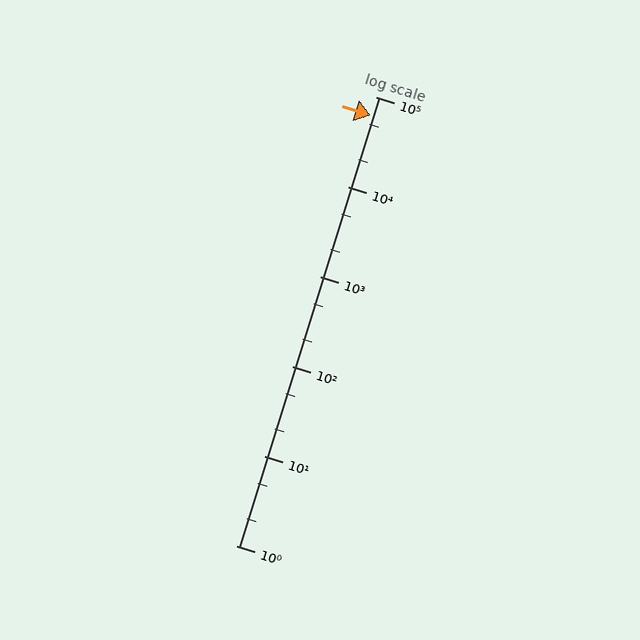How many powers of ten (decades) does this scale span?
The scale spans 5 decades, from 1 to 100000.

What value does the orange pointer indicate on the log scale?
The pointer indicates approximately 62000.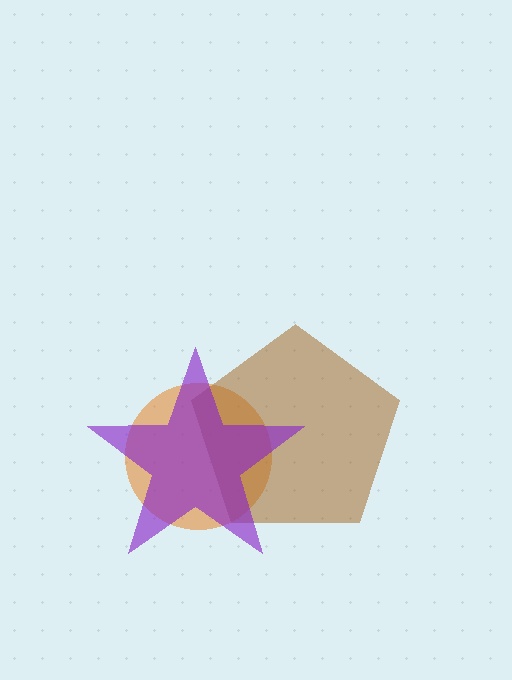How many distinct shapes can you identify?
There are 3 distinct shapes: an orange circle, a brown pentagon, a purple star.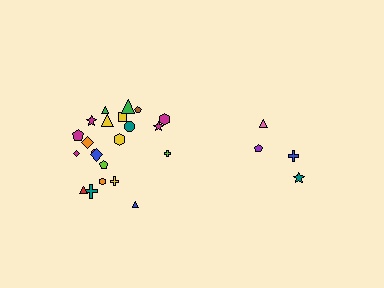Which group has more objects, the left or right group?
The left group.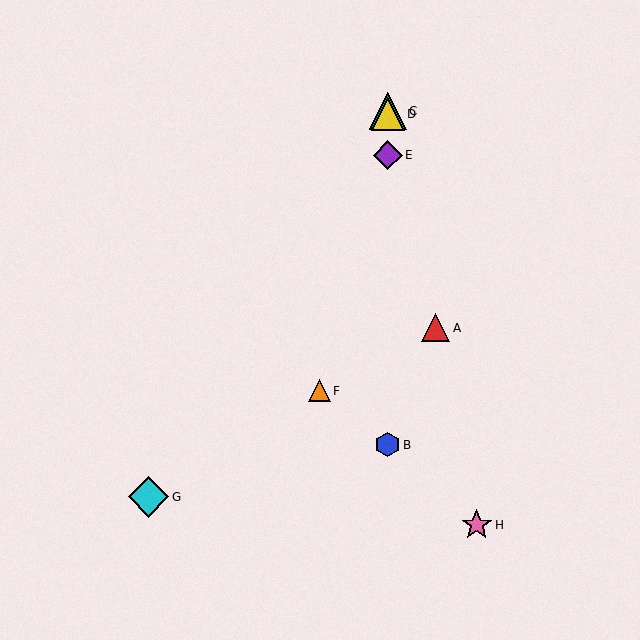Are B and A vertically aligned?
No, B is at x≈388 and A is at x≈436.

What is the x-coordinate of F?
Object F is at x≈319.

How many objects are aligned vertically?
4 objects (B, C, D, E) are aligned vertically.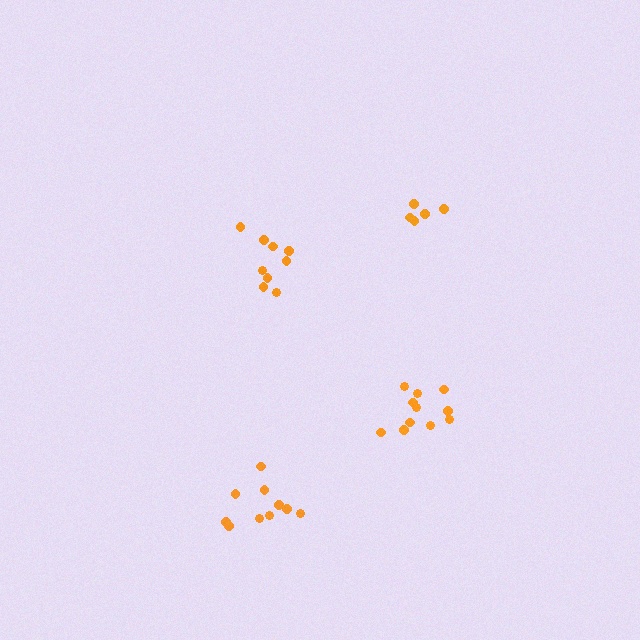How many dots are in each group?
Group 1: 5 dots, Group 2: 11 dots, Group 3: 10 dots, Group 4: 9 dots (35 total).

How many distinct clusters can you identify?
There are 4 distinct clusters.